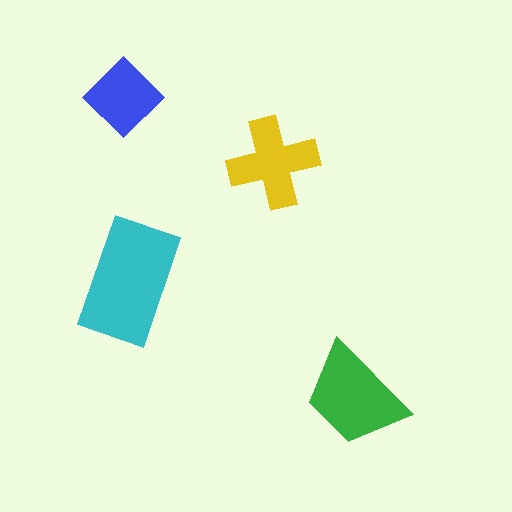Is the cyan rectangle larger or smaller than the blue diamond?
Larger.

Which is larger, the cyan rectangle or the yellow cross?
The cyan rectangle.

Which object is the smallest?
The blue diamond.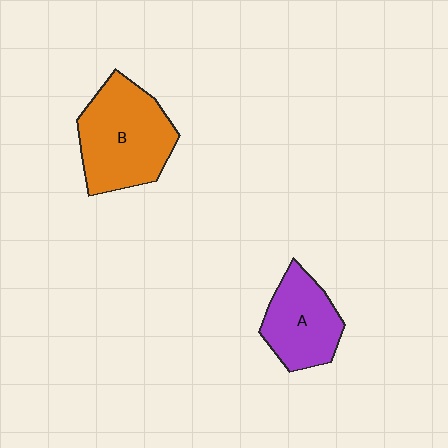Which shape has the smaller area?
Shape A (purple).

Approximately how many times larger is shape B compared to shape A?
Approximately 1.5 times.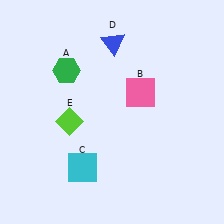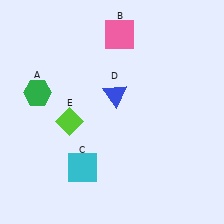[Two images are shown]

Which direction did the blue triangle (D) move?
The blue triangle (D) moved down.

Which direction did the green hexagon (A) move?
The green hexagon (A) moved left.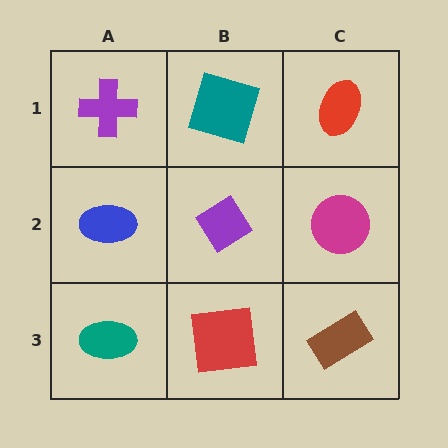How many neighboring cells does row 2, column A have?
3.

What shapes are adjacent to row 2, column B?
A teal square (row 1, column B), a red square (row 3, column B), a blue ellipse (row 2, column A), a magenta circle (row 2, column C).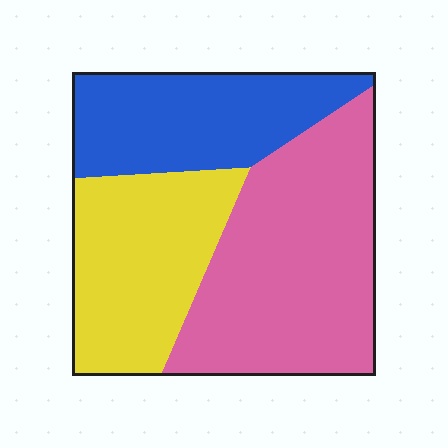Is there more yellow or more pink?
Pink.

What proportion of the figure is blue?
Blue covers roughly 25% of the figure.